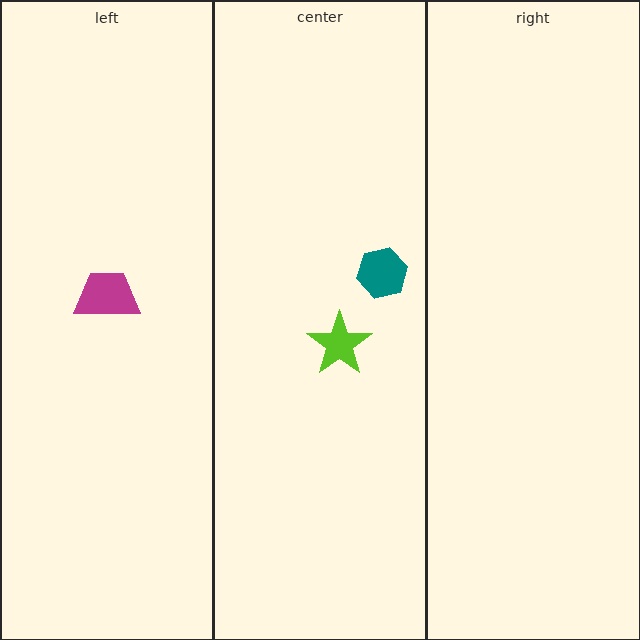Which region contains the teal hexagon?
The center region.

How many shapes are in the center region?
2.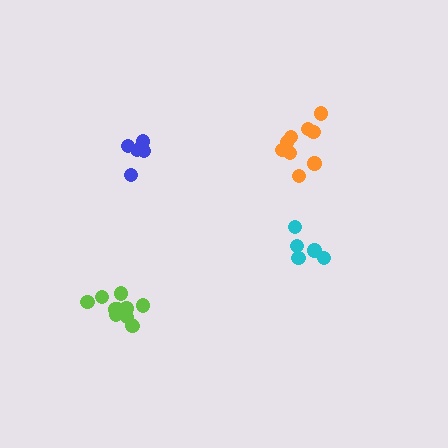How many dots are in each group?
Group 1: 9 dots, Group 2: 5 dots, Group 3: 11 dots, Group 4: 5 dots (30 total).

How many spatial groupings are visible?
There are 4 spatial groupings.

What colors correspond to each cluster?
The clusters are colored: orange, cyan, lime, blue.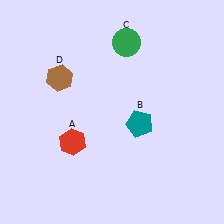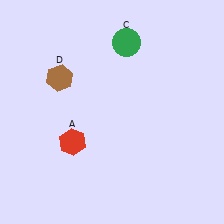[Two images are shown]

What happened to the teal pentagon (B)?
The teal pentagon (B) was removed in Image 2. It was in the bottom-right area of Image 1.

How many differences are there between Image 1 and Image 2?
There is 1 difference between the two images.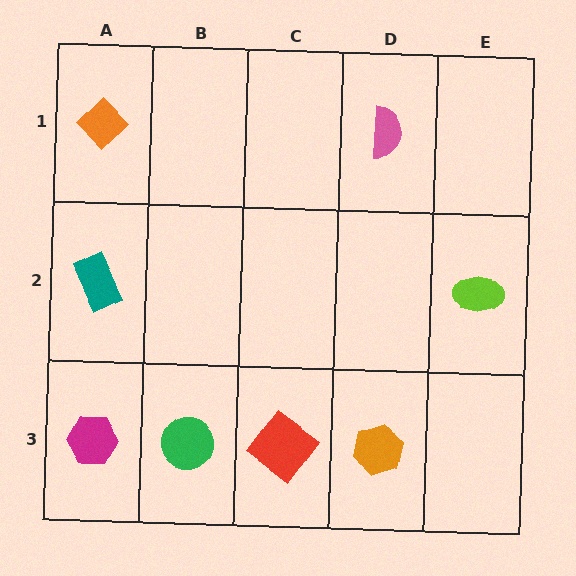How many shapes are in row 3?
4 shapes.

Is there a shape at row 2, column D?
No, that cell is empty.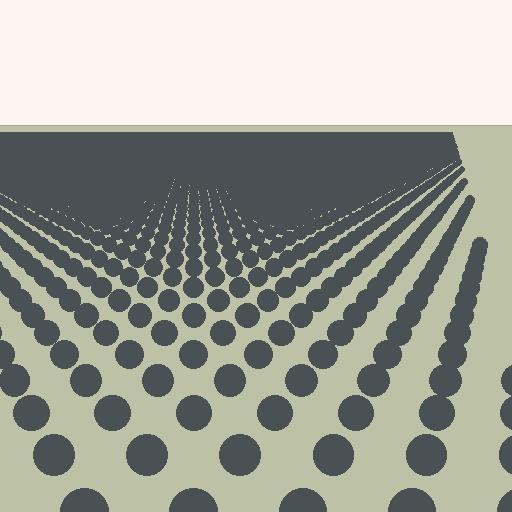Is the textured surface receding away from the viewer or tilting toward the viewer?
The surface is receding away from the viewer. Texture elements get smaller and denser toward the top.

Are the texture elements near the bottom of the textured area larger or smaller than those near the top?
Larger. Near the bottom, elements are closer to the viewer and appear at a bigger on-screen size.